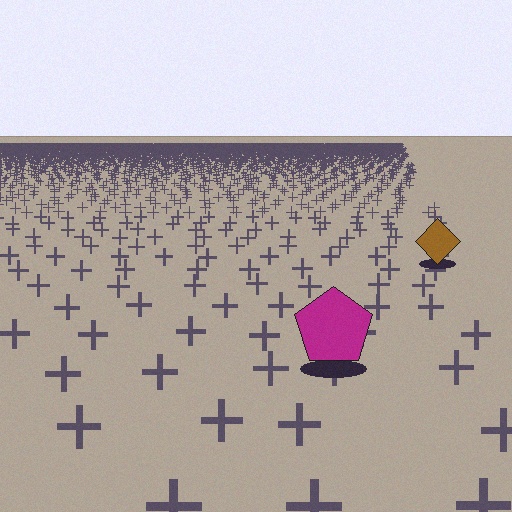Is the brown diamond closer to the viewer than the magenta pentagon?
No. The magenta pentagon is closer — you can tell from the texture gradient: the ground texture is coarser near it.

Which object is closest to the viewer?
The magenta pentagon is closest. The texture marks near it are larger and more spread out.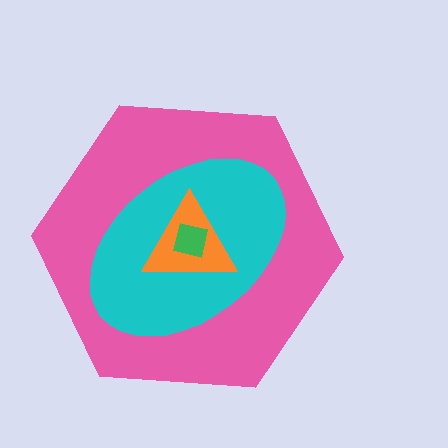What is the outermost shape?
The pink hexagon.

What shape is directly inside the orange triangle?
The green square.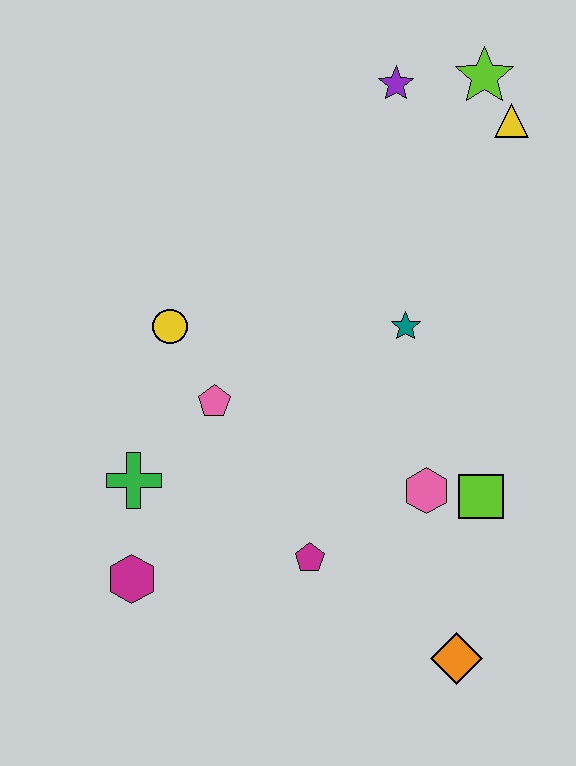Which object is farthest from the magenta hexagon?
The lime star is farthest from the magenta hexagon.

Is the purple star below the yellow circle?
No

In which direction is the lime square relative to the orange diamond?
The lime square is above the orange diamond.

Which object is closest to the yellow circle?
The pink pentagon is closest to the yellow circle.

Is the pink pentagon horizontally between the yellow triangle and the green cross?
Yes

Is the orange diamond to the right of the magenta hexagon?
Yes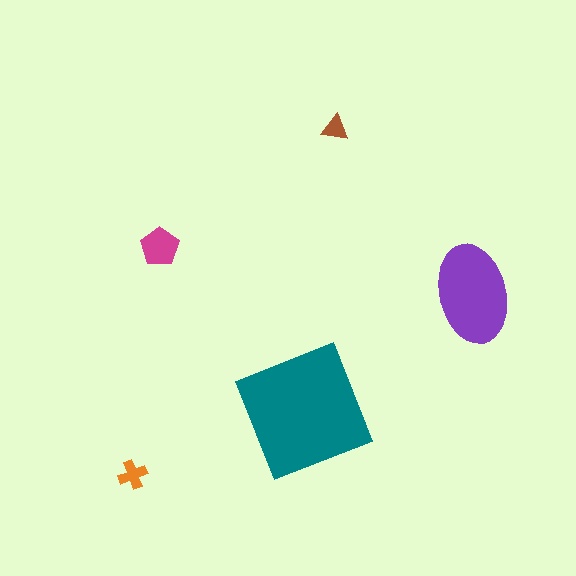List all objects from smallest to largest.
The brown triangle, the orange cross, the magenta pentagon, the purple ellipse, the teal square.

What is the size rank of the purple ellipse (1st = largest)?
2nd.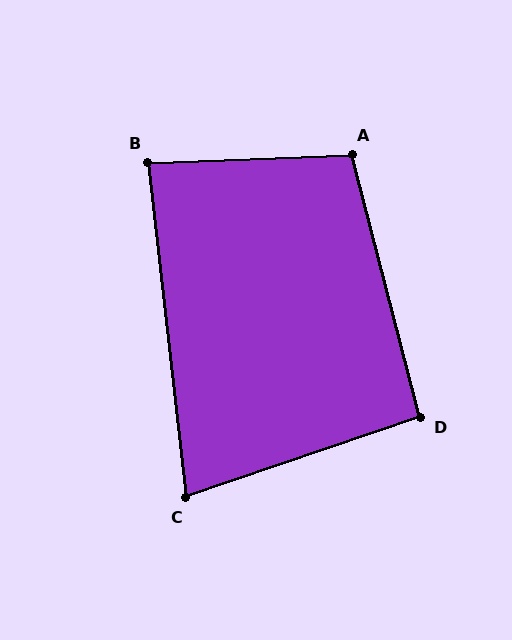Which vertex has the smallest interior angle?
C, at approximately 78 degrees.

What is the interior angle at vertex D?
Approximately 94 degrees (approximately right).